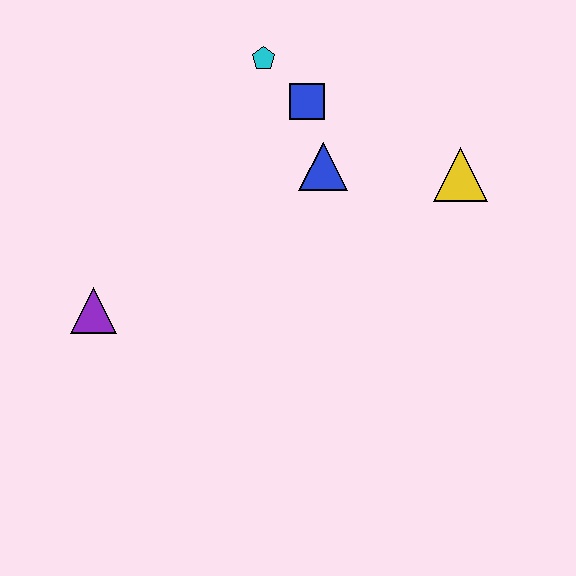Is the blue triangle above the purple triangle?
Yes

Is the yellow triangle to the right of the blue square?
Yes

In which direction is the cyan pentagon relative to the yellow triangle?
The cyan pentagon is to the left of the yellow triangle.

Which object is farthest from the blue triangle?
The purple triangle is farthest from the blue triangle.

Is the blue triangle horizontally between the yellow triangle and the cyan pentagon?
Yes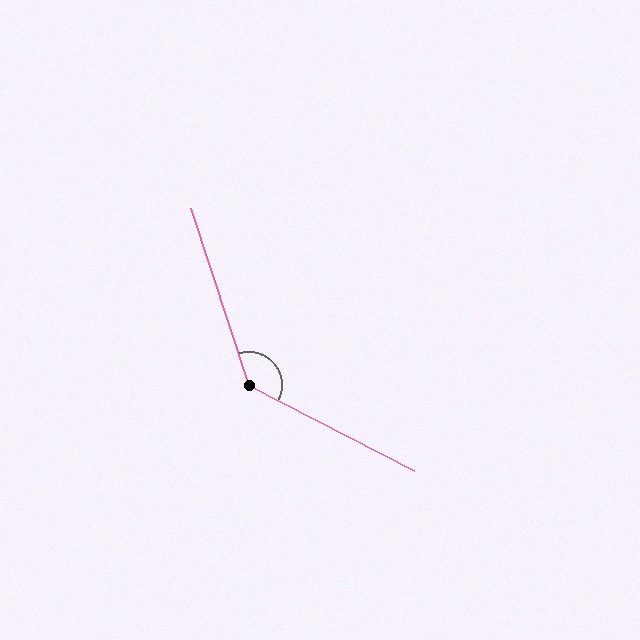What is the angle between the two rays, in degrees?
Approximately 135 degrees.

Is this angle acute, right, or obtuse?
It is obtuse.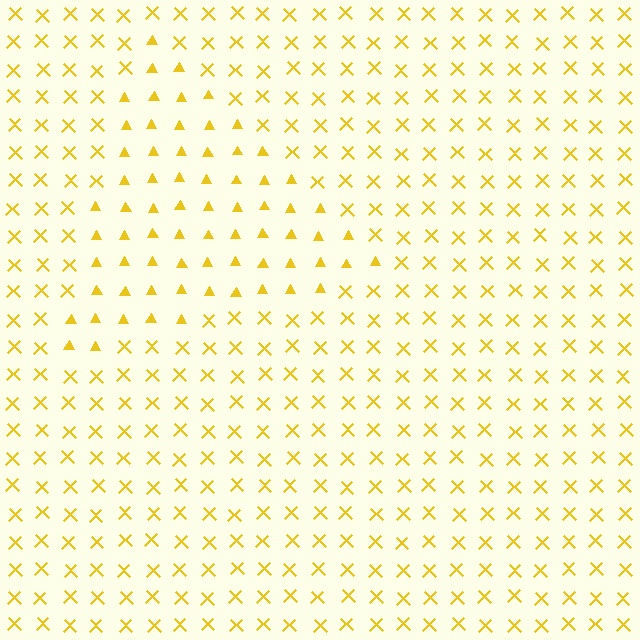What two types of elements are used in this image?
The image uses triangles inside the triangle region and X marks outside it.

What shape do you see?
I see a triangle.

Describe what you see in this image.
The image is filled with small yellow elements arranged in a uniform grid. A triangle-shaped region contains triangles, while the surrounding area contains X marks. The boundary is defined purely by the change in element shape.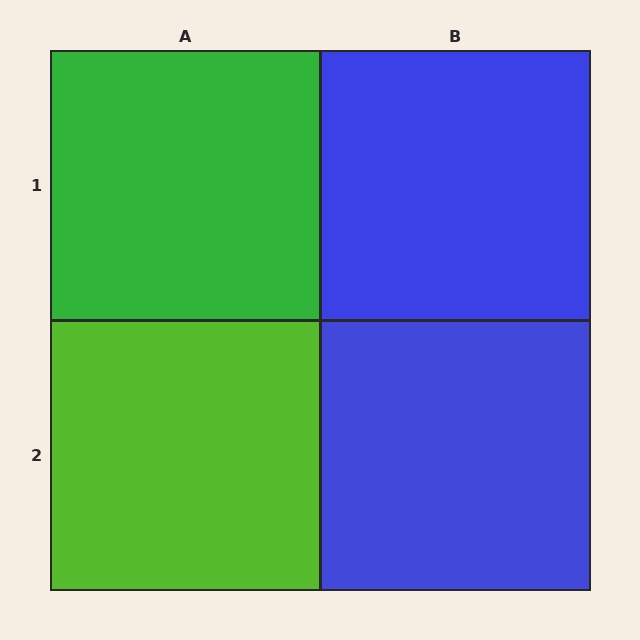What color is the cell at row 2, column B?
Blue.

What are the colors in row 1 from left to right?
Green, blue.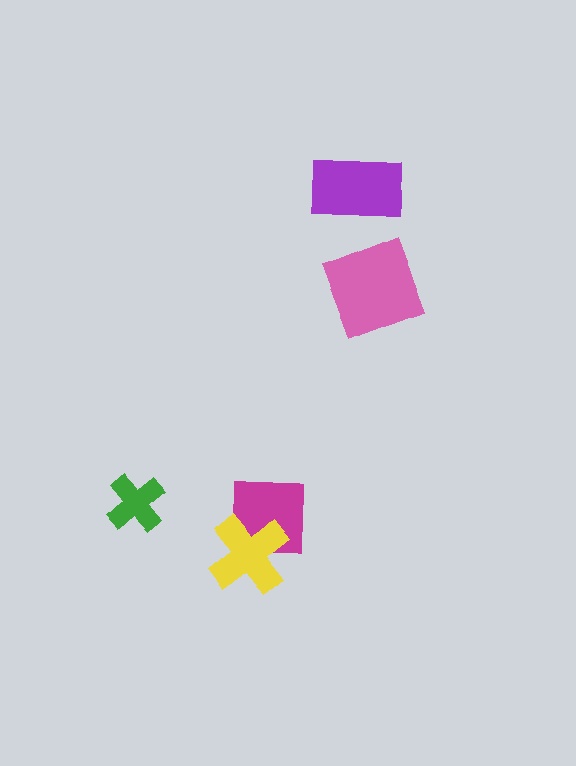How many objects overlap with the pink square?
0 objects overlap with the pink square.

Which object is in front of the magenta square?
The yellow cross is in front of the magenta square.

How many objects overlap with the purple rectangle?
0 objects overlap with the purple rectangle.